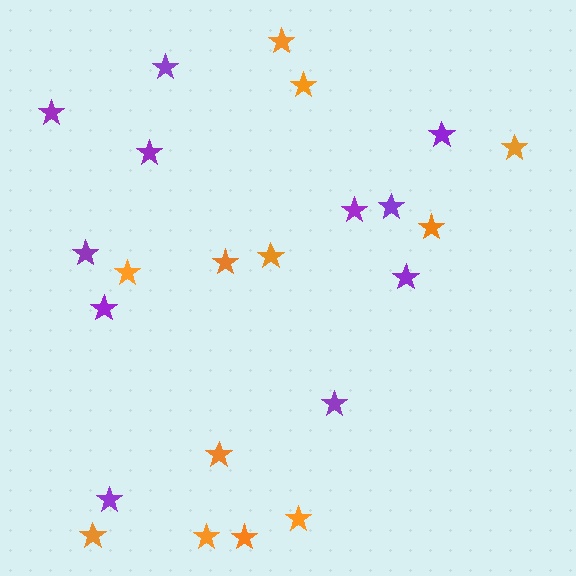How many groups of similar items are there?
There are 2 groups: one group of orange stars (12) and one group of purple stars (11).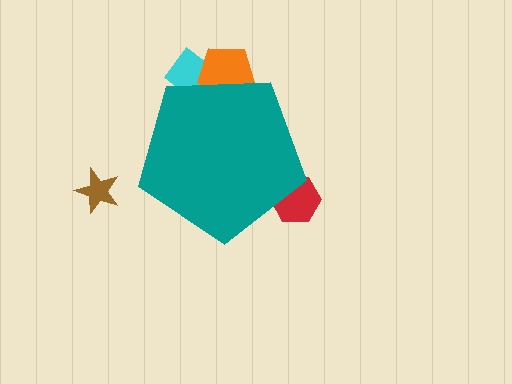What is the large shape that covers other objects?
A teal pentagon.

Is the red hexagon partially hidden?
Yes, the red hexagon is partially hidden behind the teal pentagon.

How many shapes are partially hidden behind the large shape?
3 shapes are partially hidden.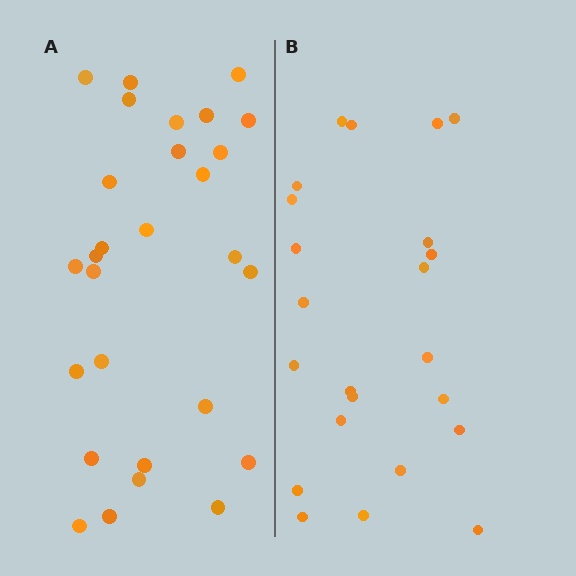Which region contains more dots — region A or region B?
Region A (the left region) has more dots.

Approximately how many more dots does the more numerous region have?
Region A has about 5 more dots than region B.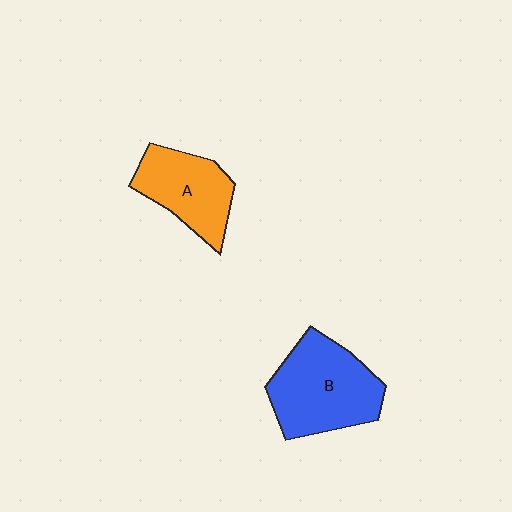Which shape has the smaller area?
Shape A (orange).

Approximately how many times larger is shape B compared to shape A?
Approximately 1.4 times.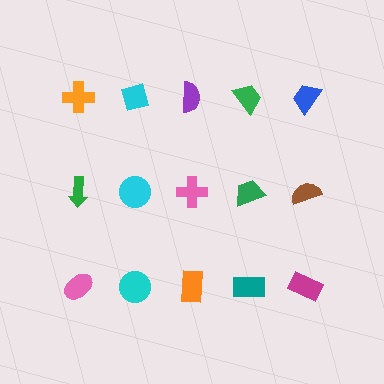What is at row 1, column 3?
A purple semicircle.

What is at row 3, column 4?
A teal rectangle.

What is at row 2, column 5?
A brown semicircle.